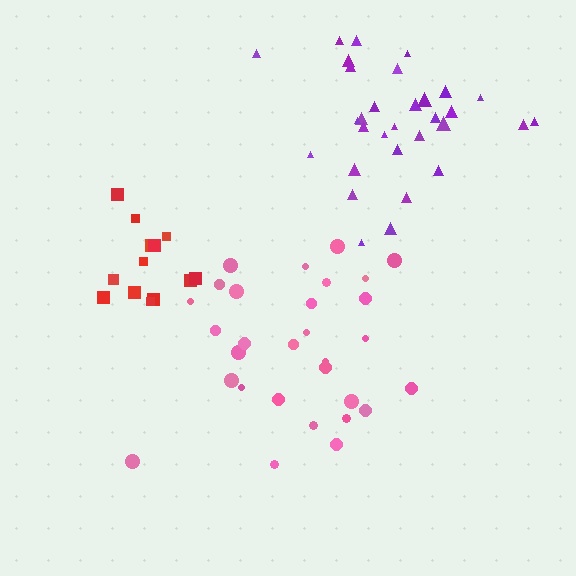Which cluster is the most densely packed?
Red.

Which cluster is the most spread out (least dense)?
Pink.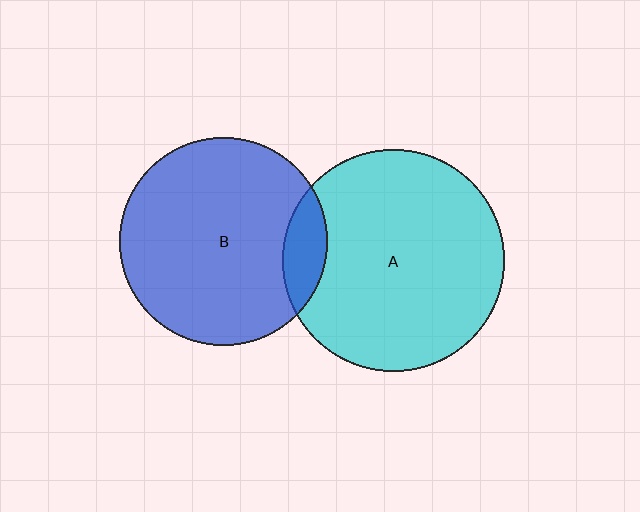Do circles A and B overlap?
Yes.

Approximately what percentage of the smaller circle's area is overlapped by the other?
Approximately 10%.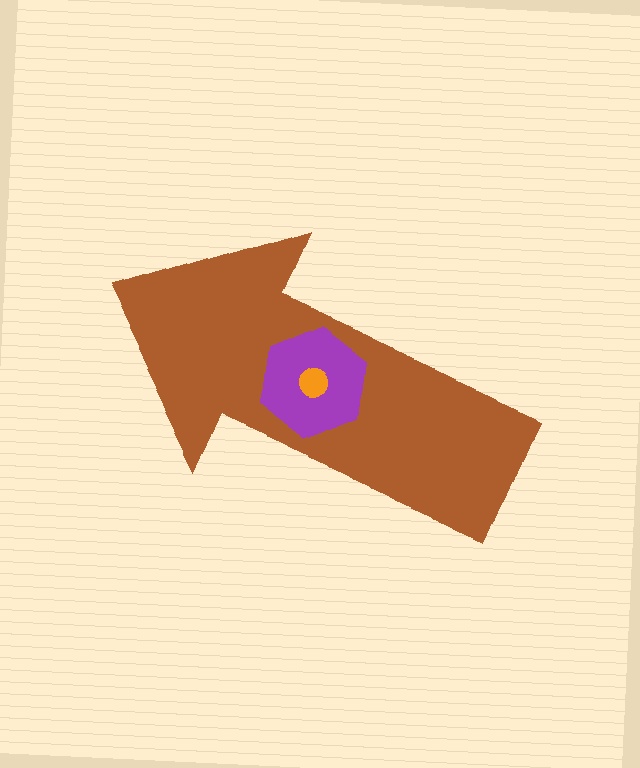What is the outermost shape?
The brown arrow.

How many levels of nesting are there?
3.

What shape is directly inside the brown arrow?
The purple hexagon.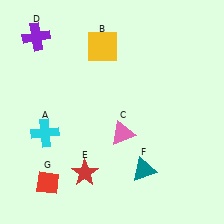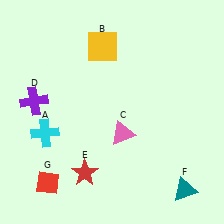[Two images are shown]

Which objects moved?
The objects that moved are: the purple cross (D), the teal triangle (F).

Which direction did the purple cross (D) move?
The purple cross (D) moved down.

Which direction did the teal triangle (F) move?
The teal triangle (F) moved right.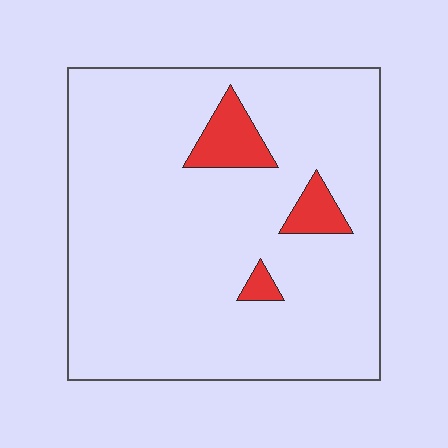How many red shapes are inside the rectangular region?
3.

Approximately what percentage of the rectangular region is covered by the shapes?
Approximately 10%.